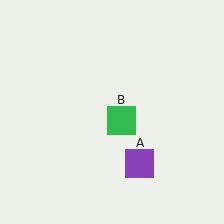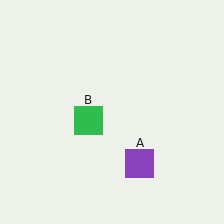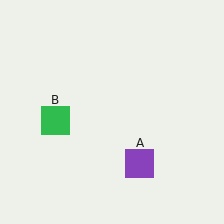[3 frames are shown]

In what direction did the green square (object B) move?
The green square (object B) moved left.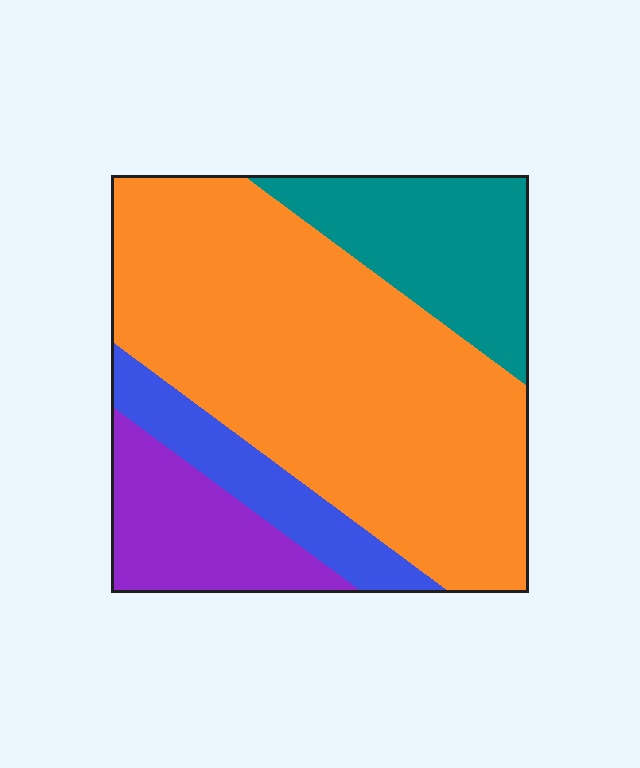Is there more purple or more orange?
Orange.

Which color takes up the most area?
Orange, at roughly 60%.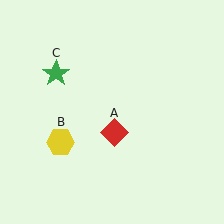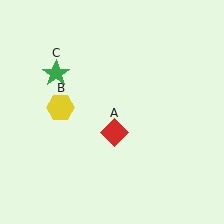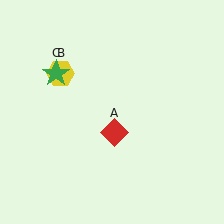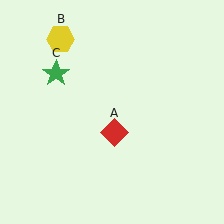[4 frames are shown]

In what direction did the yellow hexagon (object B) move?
The yellow hexagon (object B) moved up.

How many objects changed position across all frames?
1 object changed position: yellow hexagon (object B).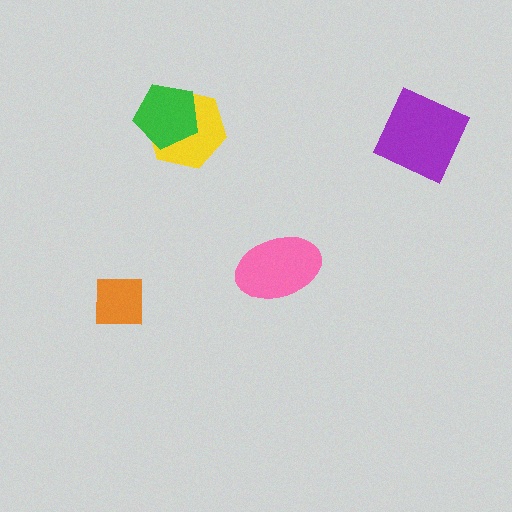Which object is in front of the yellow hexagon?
The green pentagon is in front of the yellow hexagon.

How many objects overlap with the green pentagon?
1 object overlaps with the green pentagon.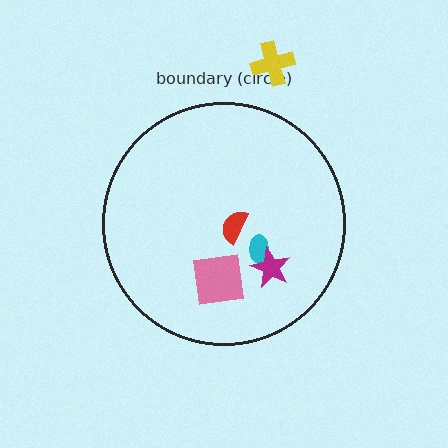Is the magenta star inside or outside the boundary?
Inside.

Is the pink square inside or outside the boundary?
Inside.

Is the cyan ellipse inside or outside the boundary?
Inside.